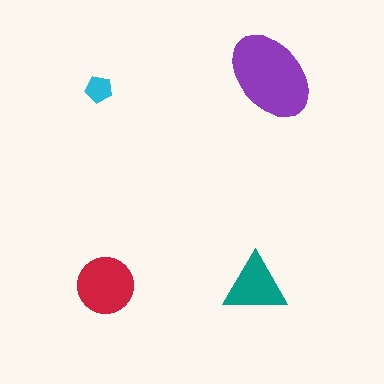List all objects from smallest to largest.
The cyan pentagon, the teal triangle, the red circle, the purple ellipse.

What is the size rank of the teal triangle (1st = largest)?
3rd.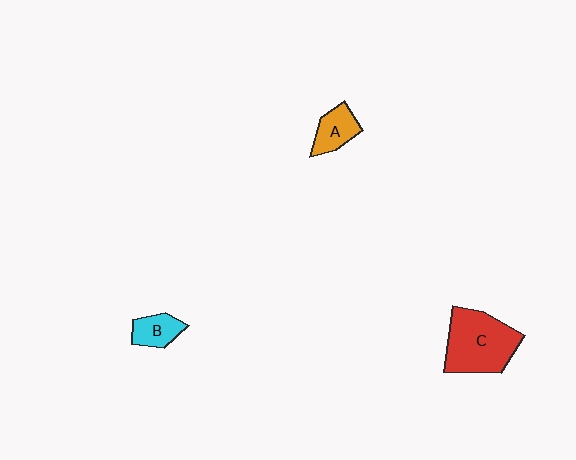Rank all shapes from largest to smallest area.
From largest to smallest: C (red), A (orange), B (cyan).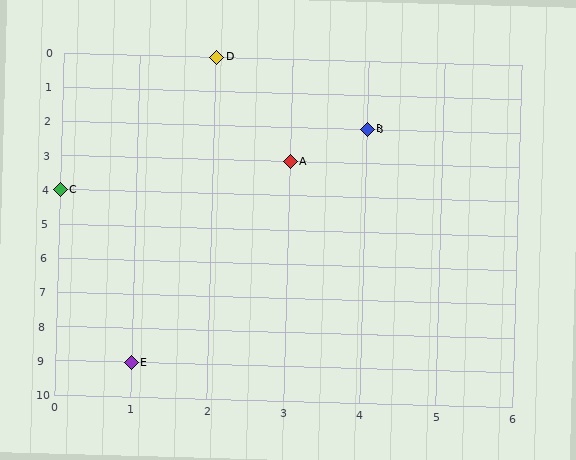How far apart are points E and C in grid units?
Points E and C are 1 column and 5 rows apart (about 5.1 grid units diagonally).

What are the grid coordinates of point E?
Point E is at grid coordinates (1, 9).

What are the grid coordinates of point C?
Point C is at grid coordinates (0, 4).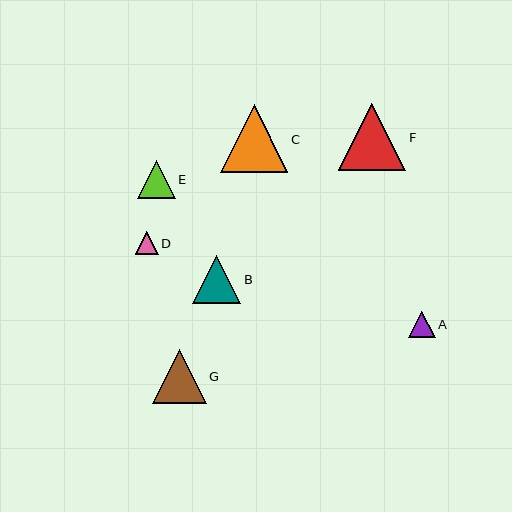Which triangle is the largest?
Triangle C is the largest with a size of approximately 67 pixels.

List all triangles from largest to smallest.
From largest to smallest: C, F, G, B, E, A, D.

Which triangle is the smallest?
Triangle D is the smallest with a size of approximately 23 pixels.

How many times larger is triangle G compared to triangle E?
Triangle G is approximately 1.4 times the size of triangle E.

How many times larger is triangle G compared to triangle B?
Triangle G is approximately 1.1 times the size of triangle B.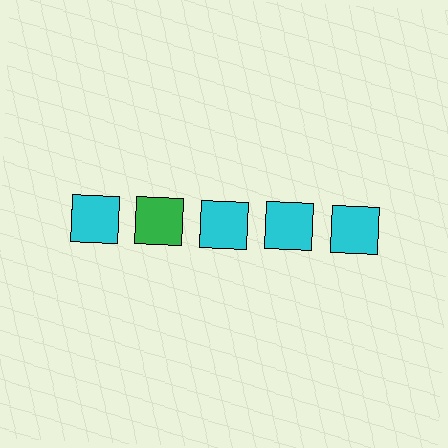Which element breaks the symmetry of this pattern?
The green square in the top row, second from left column breaks the symmetry. All other shapes are cyan squares.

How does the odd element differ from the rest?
It has a different color: green instead of cyan.